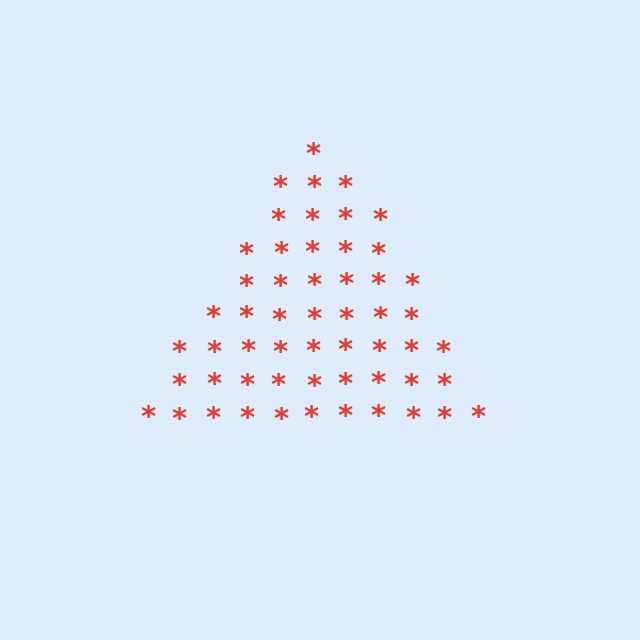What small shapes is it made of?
It is made of small asterisks.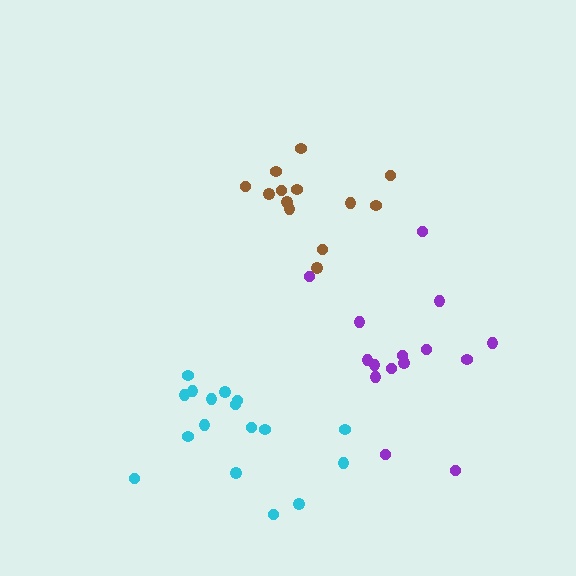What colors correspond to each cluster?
The clusters are colored: brown, purple, cyan.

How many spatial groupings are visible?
There are 3 spatial groupings.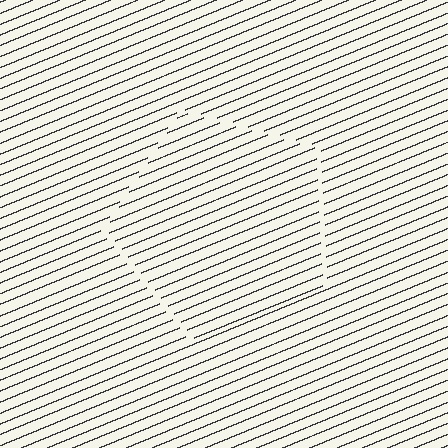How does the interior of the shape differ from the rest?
The interior of the shape contains the same grating, shifted by half a period — the contour is defined by the phase discontinuity where line-ends from the inner and outer gratings abut.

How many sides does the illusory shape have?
5 sides — the line-ends trace a pentagon.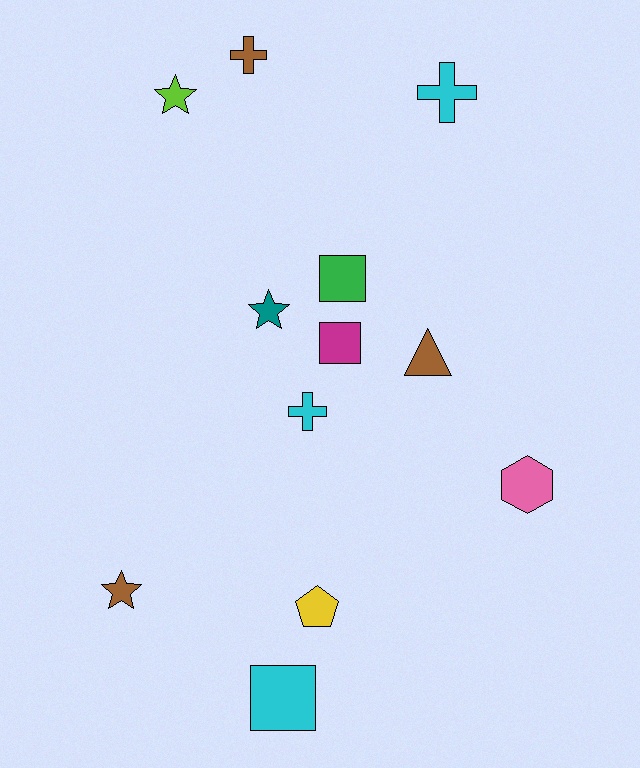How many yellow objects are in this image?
There is 1 yellow object.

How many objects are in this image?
There are 12 objects.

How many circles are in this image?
There are no circles.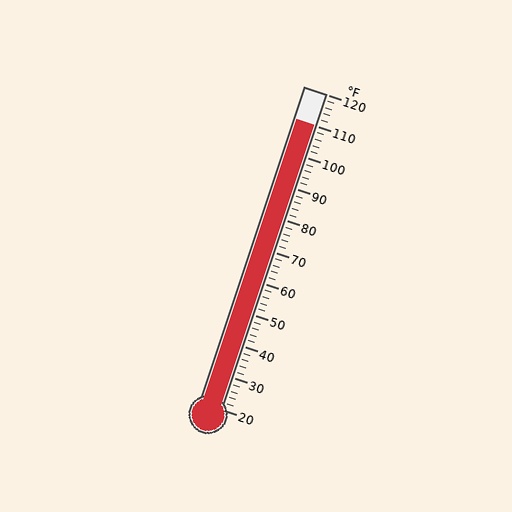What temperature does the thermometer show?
The thermometer shows approximately 110°F.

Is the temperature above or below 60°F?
The temperature is above 60°F.